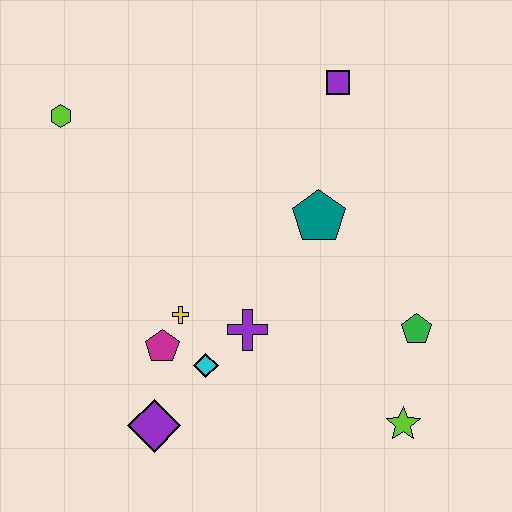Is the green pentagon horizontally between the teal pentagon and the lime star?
No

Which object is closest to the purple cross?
The cyan diamond is closest to the purple cross.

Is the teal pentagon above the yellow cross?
Yes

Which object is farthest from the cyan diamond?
The purple square is farthest from the cyan diamond.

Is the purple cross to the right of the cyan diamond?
Yes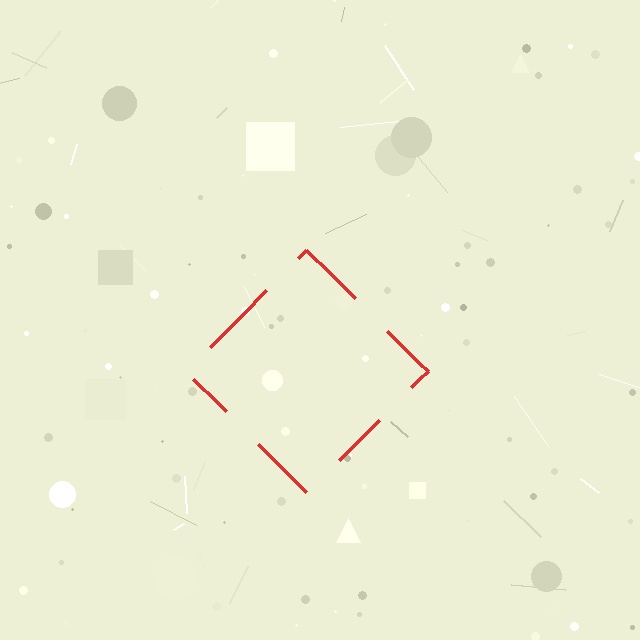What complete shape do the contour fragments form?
The contour fragments form a diamond.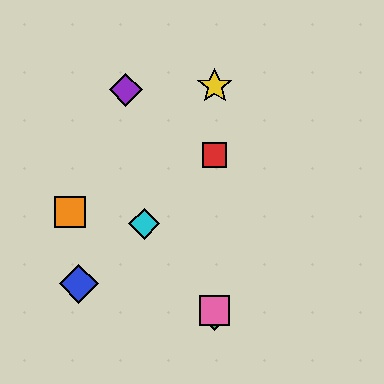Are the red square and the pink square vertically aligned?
Yes, both are at x≈215.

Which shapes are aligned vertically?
The red square, the green diamond, the yellow star, the pink square are aligned vertically.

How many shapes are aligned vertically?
4 shapes (the red square, the green diamond, the yellow star, the pink square) are aligned vertically.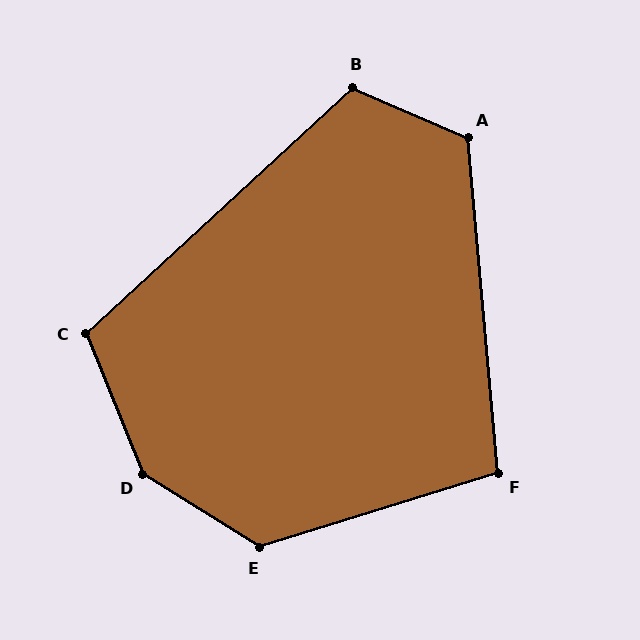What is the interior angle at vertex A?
Approximately 119 degrees (obtuse).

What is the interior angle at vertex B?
Approximately 114 degrees (obtuse).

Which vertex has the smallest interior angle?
F, at approximately 102 degrees.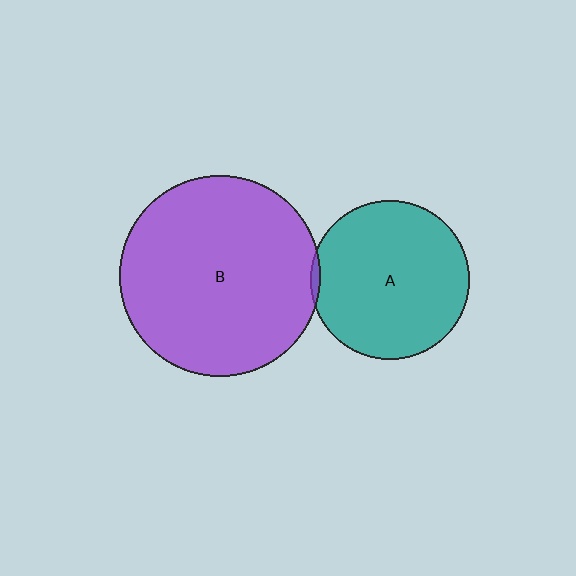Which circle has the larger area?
Circle B (purple).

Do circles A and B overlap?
Yes.